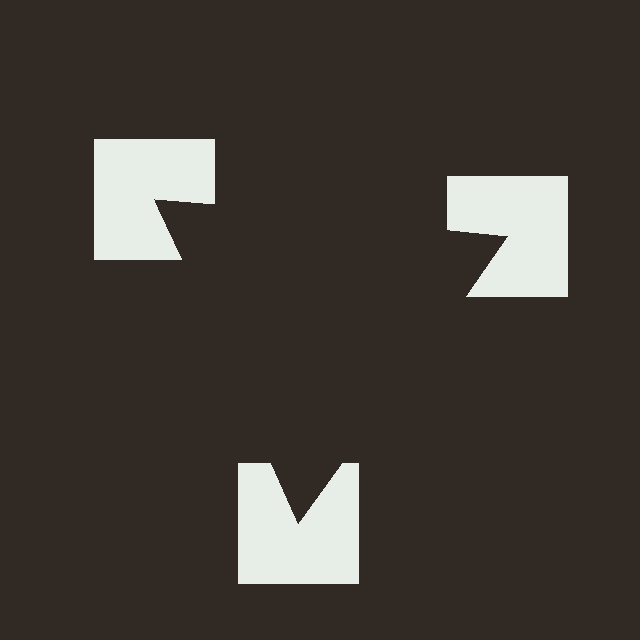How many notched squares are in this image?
There are 3 — one at each vertex of the illusory triangle.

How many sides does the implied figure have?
3 sides.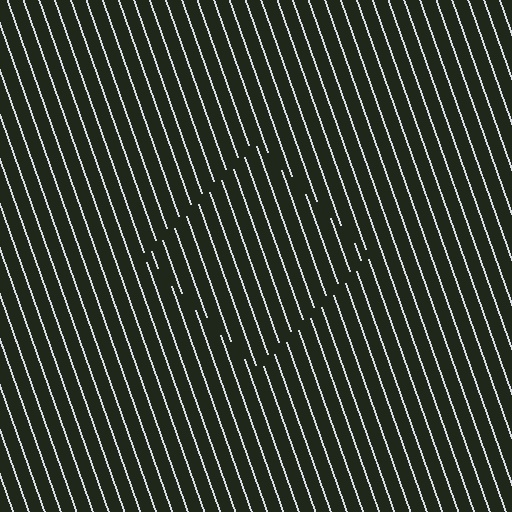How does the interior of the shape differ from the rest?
The interior of the shape contains the same grating, shifted by half a period — the contour is defined by the phase discontinuity where line-ends from the inner and outer gratings abut.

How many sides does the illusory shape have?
4 sides — the line-ends trace a square.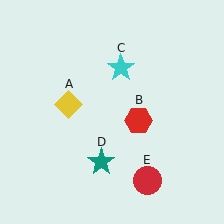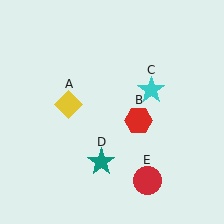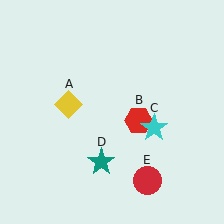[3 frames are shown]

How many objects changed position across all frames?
1 object changed position: cyan star (object C).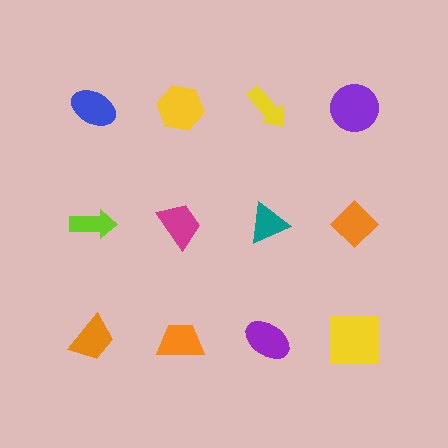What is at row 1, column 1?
A blue ellipse.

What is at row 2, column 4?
An orange diamond.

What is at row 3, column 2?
An orange trapezoid.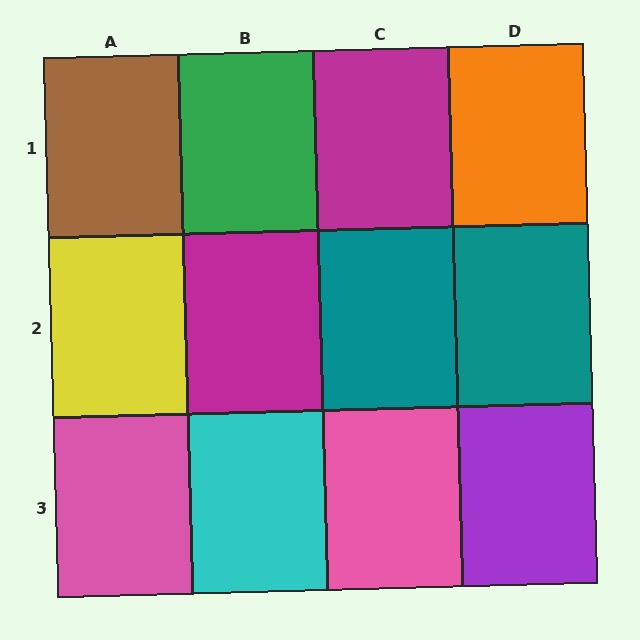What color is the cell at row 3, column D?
Purple.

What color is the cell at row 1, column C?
Magenta.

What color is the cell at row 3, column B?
Cyan.